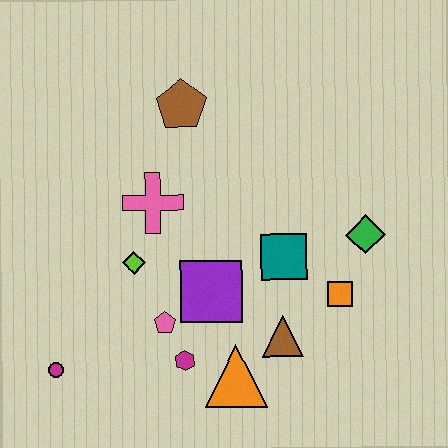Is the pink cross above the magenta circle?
Yes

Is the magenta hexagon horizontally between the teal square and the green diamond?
No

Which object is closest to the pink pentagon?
The magenta hexagon is closest to the pink pentagon.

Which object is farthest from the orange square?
The magenta circle is farthest from the orange square.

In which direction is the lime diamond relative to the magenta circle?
The lime diamond is above the magenta circle.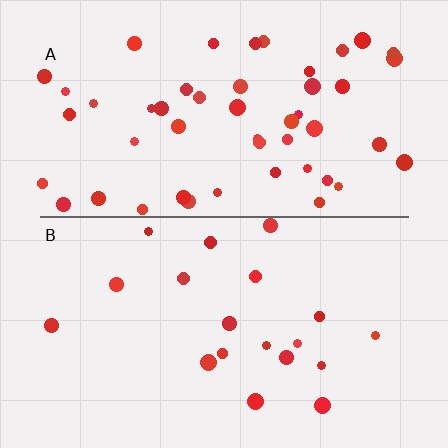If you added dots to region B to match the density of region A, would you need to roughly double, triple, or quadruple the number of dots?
Approximately double.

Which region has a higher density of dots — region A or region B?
A (the top).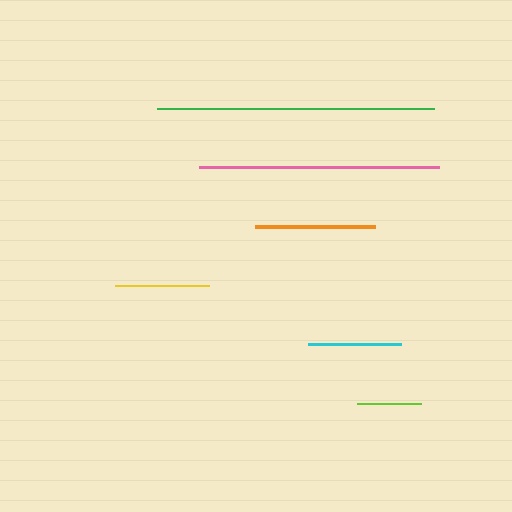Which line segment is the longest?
The green line is the longest at approximately 277 pixels.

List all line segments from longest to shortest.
From longest to shortest: green, pink, orange, yellow, cyan, lime.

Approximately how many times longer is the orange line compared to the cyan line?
The orange line is approximately 1.3 times the length of the cyan line.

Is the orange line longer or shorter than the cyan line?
The orange line is longer than the cyan line.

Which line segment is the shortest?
The lime line is the shortest at approximately 63 pixels.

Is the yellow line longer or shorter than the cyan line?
The yellow line is longer than the cyan line.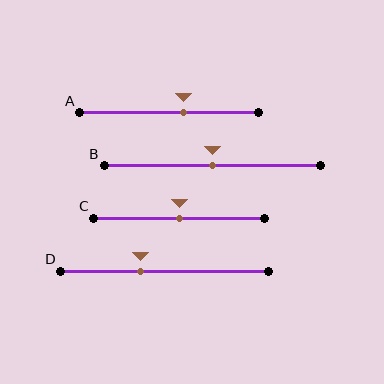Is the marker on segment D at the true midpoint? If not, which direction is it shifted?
No, the marker on segment D is shifted to the left by about 11% of the segment length.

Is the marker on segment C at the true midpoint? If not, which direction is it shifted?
Yes, the marker on segment C is at the true midpoint.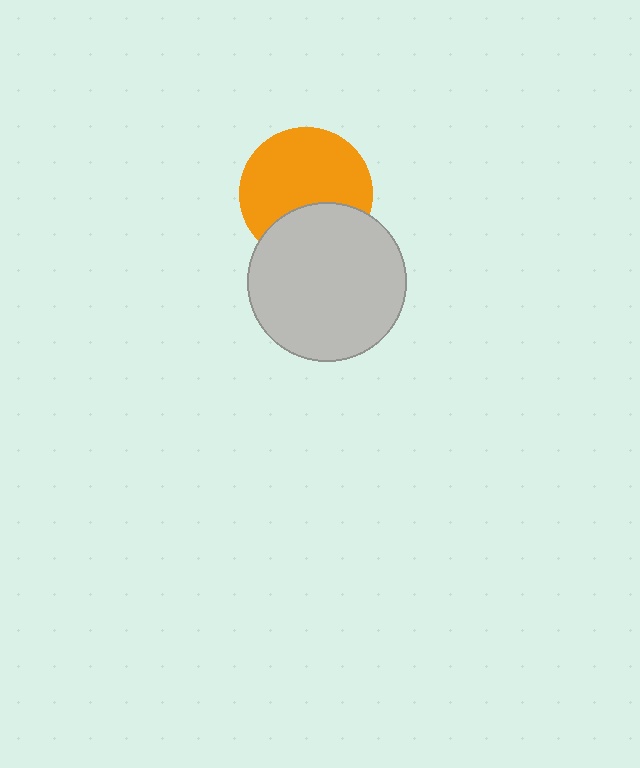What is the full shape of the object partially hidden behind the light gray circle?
The partially hidden object is an orange circle.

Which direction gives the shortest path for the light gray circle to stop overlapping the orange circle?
Moving down gives the shortest separation.